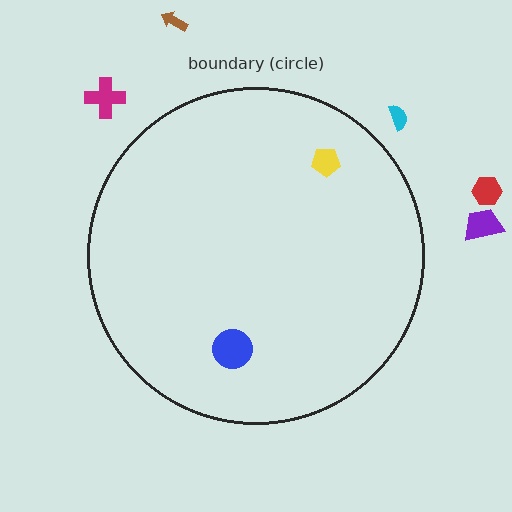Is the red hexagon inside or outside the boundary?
Outside.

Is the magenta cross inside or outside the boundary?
Outside.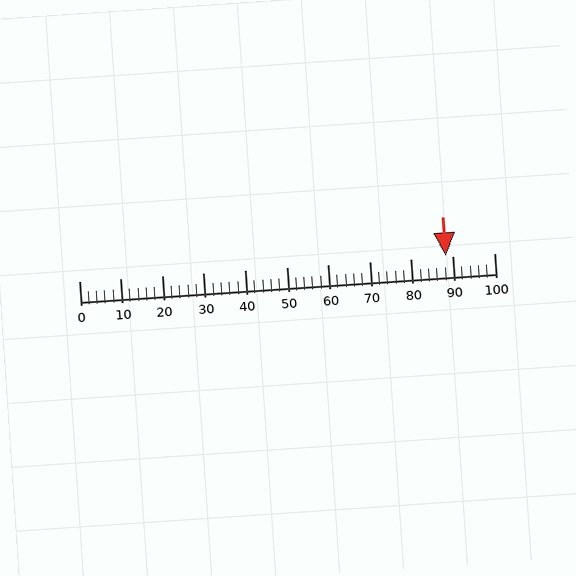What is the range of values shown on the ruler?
The ruler shows values from 0 to 100.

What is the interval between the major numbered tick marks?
The major tick marks are spaced 10 units apart.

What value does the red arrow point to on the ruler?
The red arrow points to approximately 88.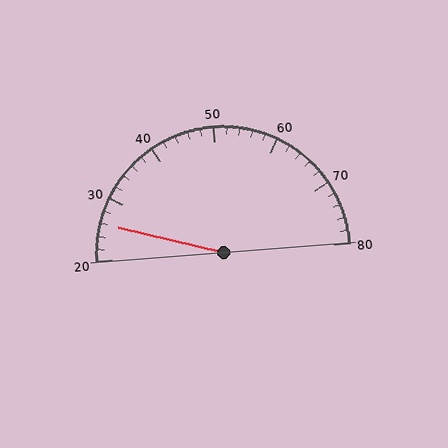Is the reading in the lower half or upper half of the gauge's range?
The reading is in the lower half of the range (20 to 80).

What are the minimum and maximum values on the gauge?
The gauge ranges from 20 to 80.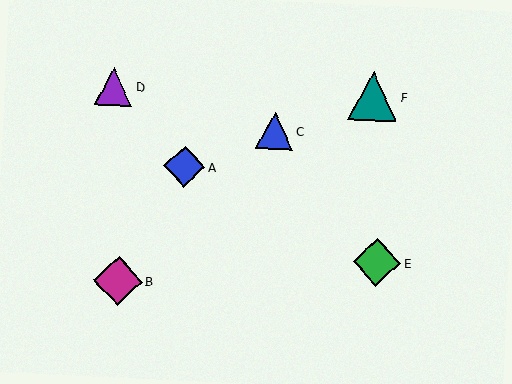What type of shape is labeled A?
Shape A is a blue diamond.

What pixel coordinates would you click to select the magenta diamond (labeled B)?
Click at (118, 281) to select the magenta diamond B.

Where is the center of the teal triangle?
The center of the teal triangle is at (373, 97).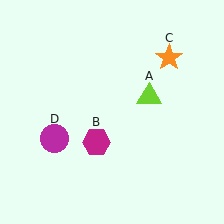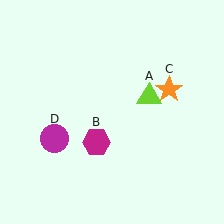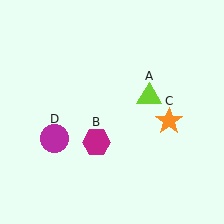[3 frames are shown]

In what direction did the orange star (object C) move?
The orange star (object C) moved down.